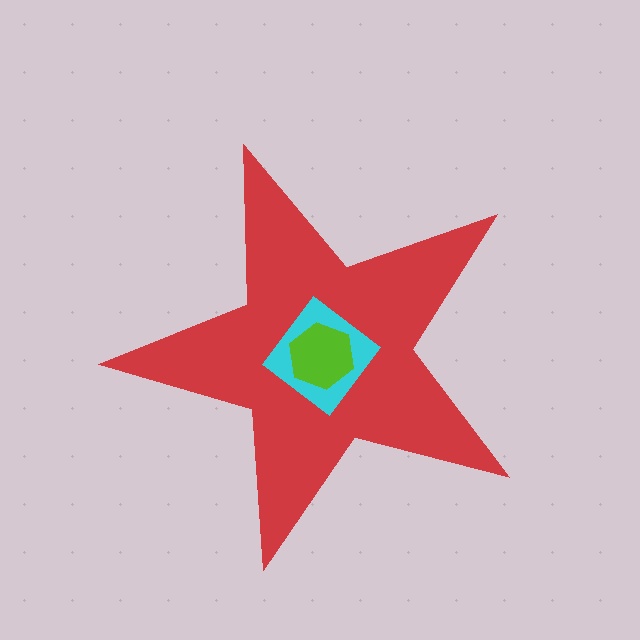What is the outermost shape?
The red star.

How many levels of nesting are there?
3.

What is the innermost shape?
The lime hexagon.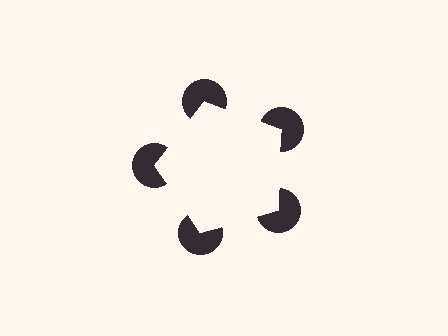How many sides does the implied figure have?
5 sides.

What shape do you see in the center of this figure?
An illusory pentagon — its edges are inferred from the aligned wedge cuts in the pac-man discs, not physically drawn.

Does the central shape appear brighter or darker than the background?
It typically appears slightly brighter than the background, even though no actual brightness change is drawn.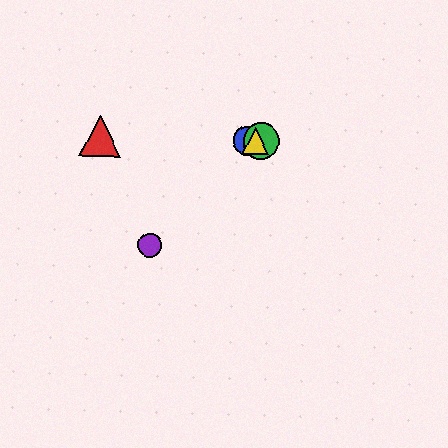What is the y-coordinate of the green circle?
The green circle is at y≈141.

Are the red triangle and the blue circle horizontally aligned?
Yes, both are at y≈136.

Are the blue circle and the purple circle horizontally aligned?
No, the blue circle is at y≈141 and the purple circle is at y≈245.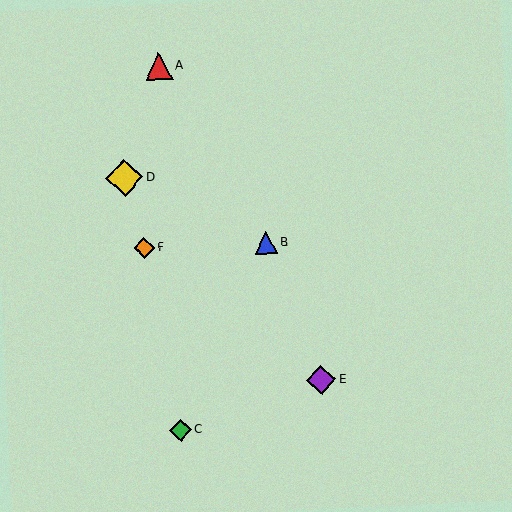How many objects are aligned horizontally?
2 objects (B, F) are aligned horizontally.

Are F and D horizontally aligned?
No, F is at y≈248 and D is at y≈178.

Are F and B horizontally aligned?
Yes, both are at y≈248.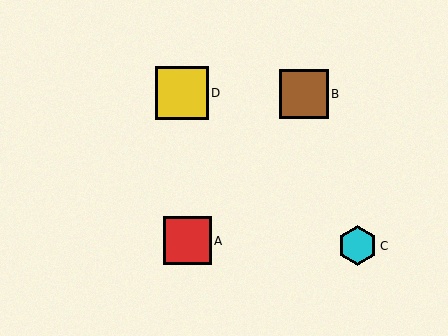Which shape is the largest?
The yellow square (labeled D) is the largest.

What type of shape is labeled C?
Shape C is a cyan hexagon.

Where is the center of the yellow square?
The center of the yellow square is at (182, 93).